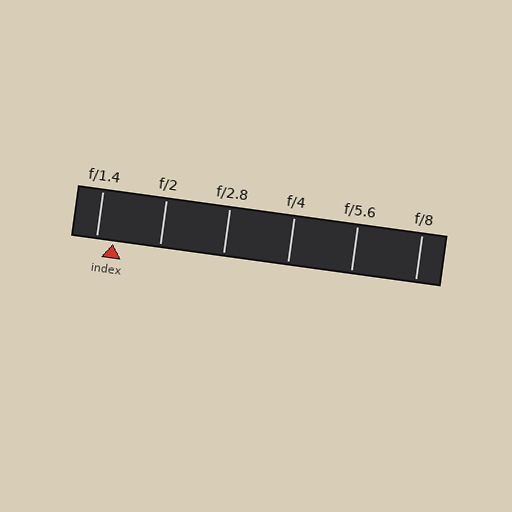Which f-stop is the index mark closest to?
The index mark is closest to f/1.4.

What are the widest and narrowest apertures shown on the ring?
The widest aperture shown is f/1.4 and the narrowest is f/8.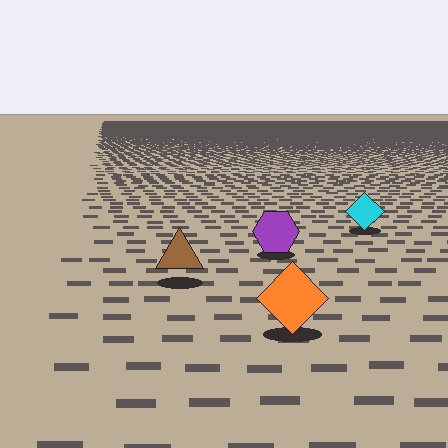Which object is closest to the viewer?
The orange diamond is closest. The texture marks near it are larger and more spread out.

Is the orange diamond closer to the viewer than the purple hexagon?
Yes. The orange diamond is closer — you can tell from the texture gradient: the ground texture is coarser near it.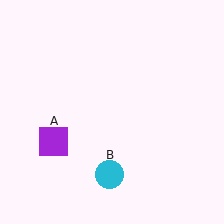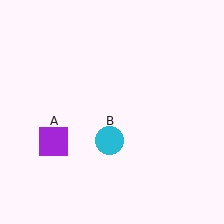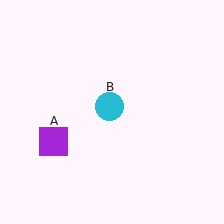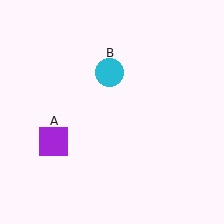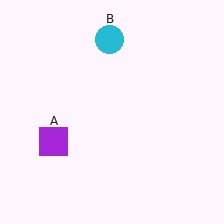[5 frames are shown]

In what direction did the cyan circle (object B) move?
The cyan circle (object B) moved up.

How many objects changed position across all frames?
1 object changed position: cyan circle (object B).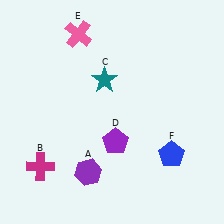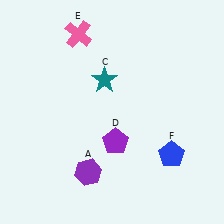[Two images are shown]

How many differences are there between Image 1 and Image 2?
There is 1 difference between the two images.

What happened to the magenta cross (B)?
The magenta cross (B) was removed in Image 2. It was in the bottom-left area of Image 1.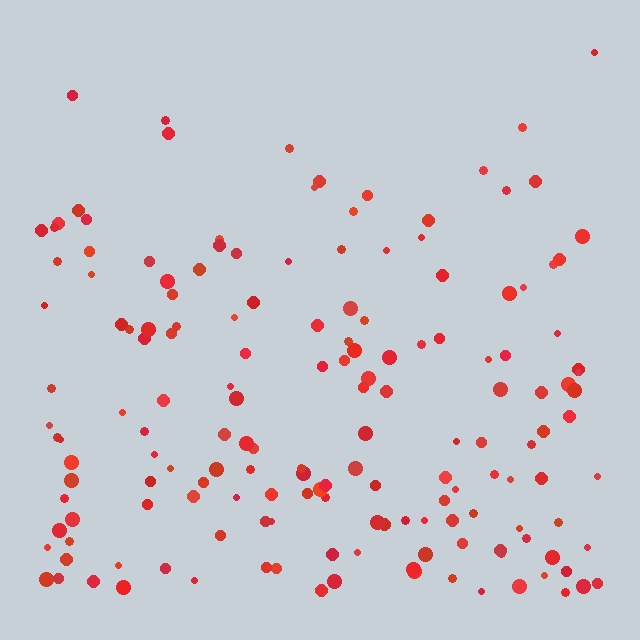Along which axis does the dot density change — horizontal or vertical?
Vertical.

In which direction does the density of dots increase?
From top to bottom, with the bottom side densest.